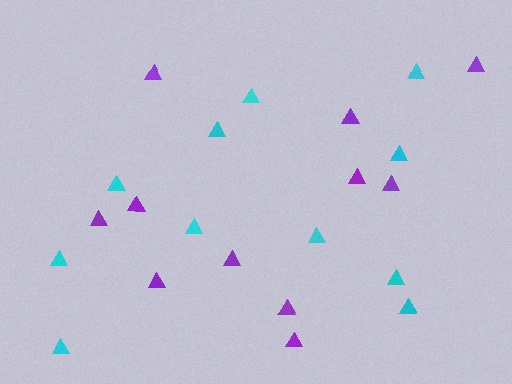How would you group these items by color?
There are 2 groups: one group of cyan triangles (11) and one group of purple triangles (11).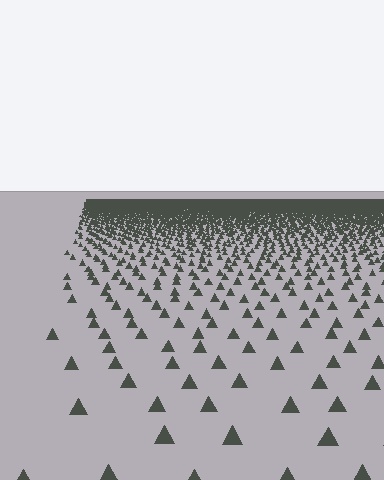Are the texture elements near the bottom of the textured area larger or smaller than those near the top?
Larger. Near the bottom, elements are closer to the viewer and appear at a bigger on-screen size.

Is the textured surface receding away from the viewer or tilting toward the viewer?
The surface is receding away from the viewer. Texture elements get smaller and denser toward the top.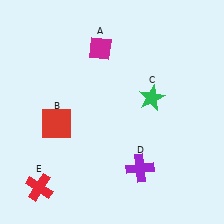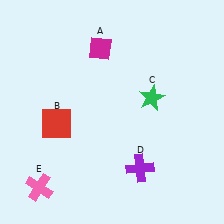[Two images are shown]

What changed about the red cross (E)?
In Image 1, E is red. In Image 2, it changed to pink.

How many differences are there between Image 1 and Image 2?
There is 1 difference between the two images.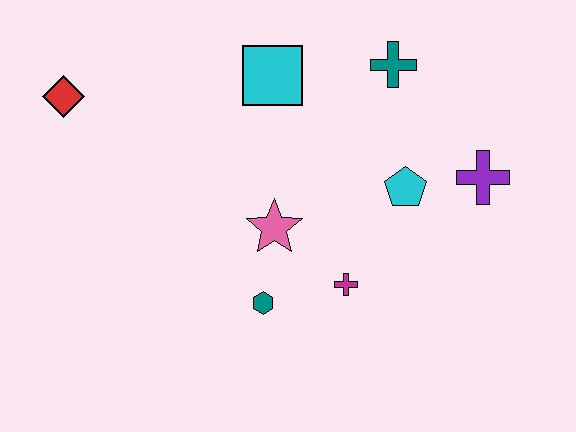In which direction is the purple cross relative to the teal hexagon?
The purple cross is to the right of the teal hexagon.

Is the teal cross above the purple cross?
Yes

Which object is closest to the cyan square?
The teal cross is closest to the cyan square.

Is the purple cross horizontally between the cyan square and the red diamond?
No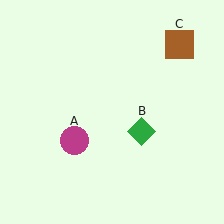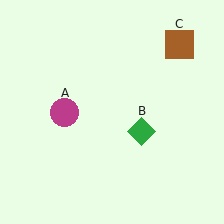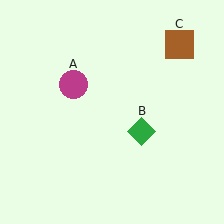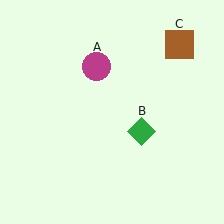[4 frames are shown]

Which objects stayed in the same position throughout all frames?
Green diamond (object B) and brown square (object C) remained stationary.